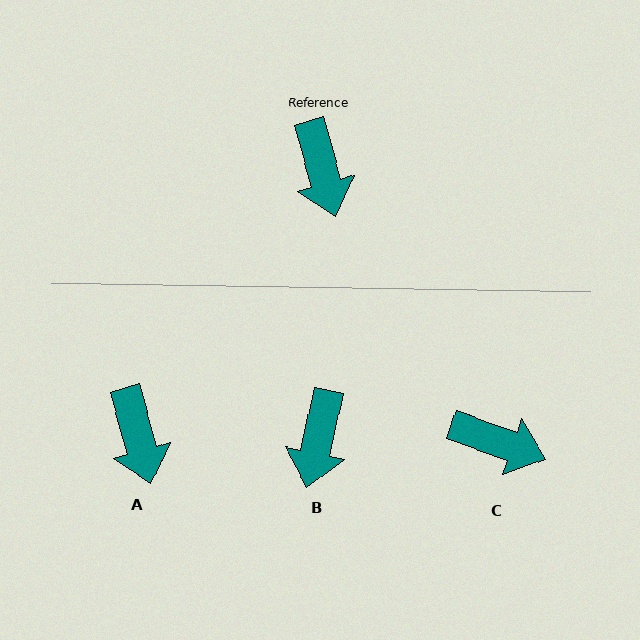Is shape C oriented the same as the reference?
No, it is off by about 55 degrees.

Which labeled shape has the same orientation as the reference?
A.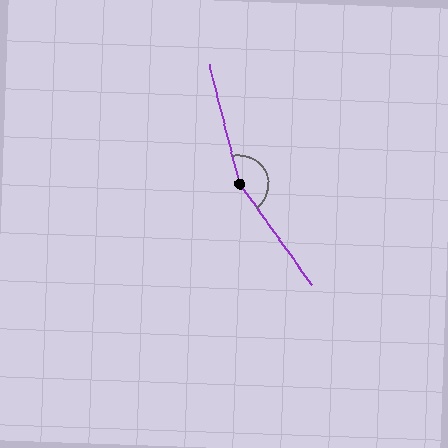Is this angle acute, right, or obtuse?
It is obtuse.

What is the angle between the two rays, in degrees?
Approximately 158 degrees.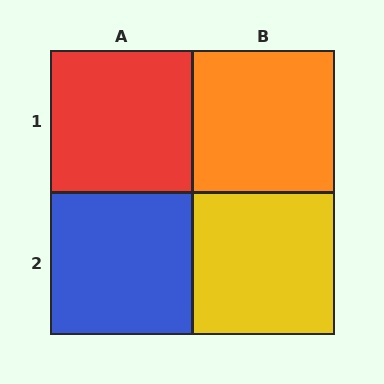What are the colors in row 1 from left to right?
Red, orange.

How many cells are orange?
1 cell is orange.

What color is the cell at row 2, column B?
Yellow.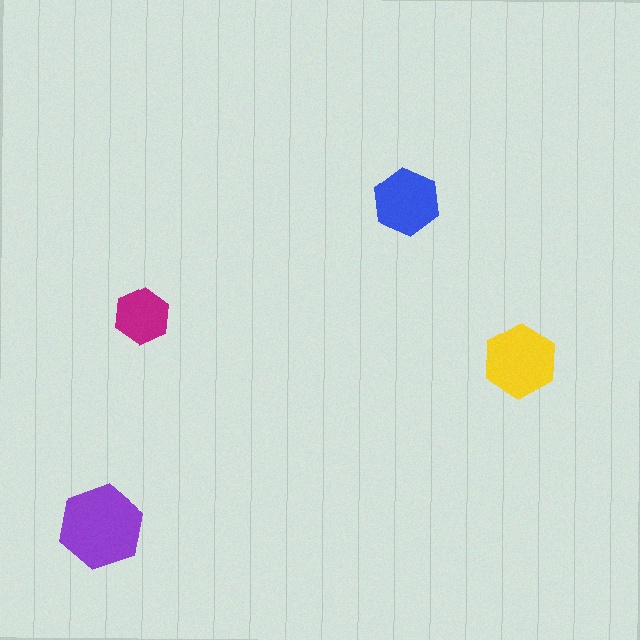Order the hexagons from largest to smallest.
the purple one, the yellow one, the blue one, the magenta one.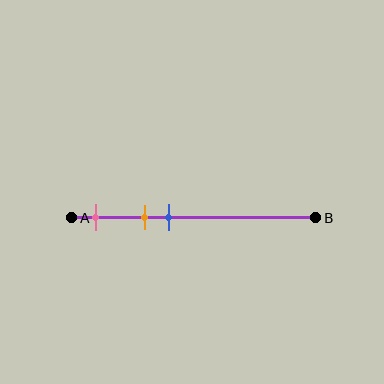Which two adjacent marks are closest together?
The orange and blue marks are the closest adjacent pair.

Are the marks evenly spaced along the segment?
Yes, the marks are approximately evenly spaced.